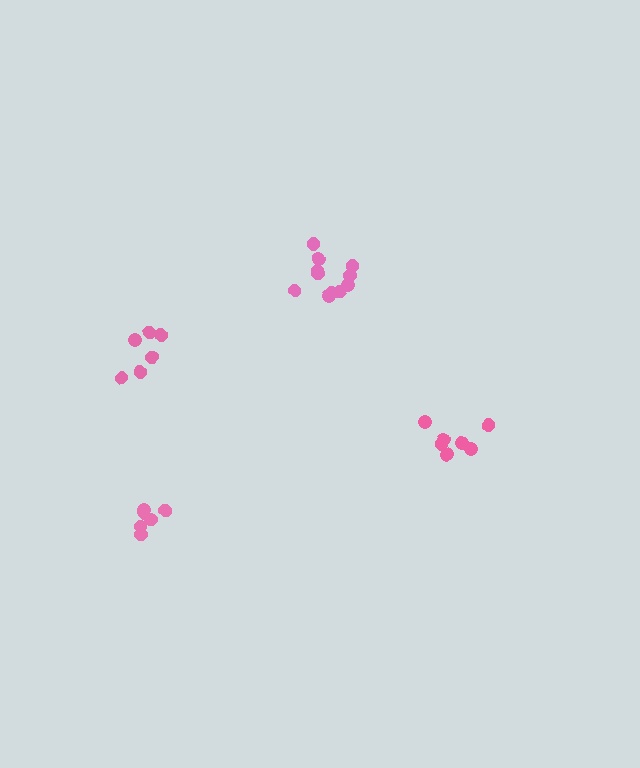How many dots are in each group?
Group 1: 6 dots, Group 2: 11 dots, Group 3: 6 dots, Group 4: 7 dots (30 total).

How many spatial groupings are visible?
There are 4 spatial groupings.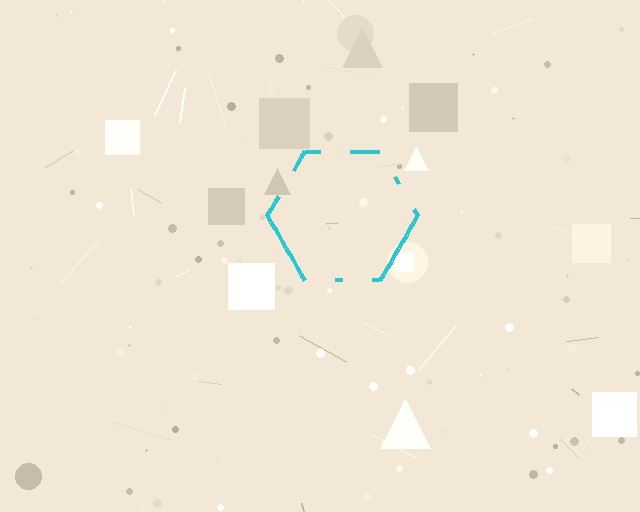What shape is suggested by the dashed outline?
The dashed outline suggests a hexagon.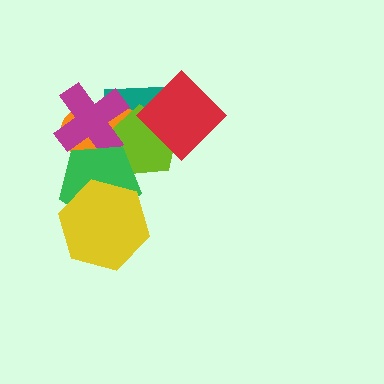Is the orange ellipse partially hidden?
Yes, it is partially covered by another shape.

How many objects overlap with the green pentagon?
4 objects overlap with the green pentagon.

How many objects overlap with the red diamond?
3 objects overlap with the red diamond.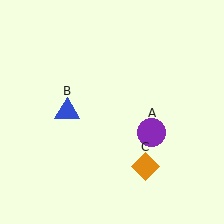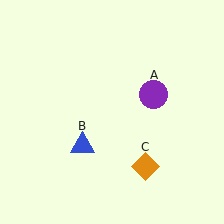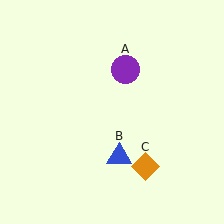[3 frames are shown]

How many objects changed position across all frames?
2 objects changed position: purple circle (object A), blue triangle (object B).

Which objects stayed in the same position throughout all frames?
Orange diamond (object C) remained stationary.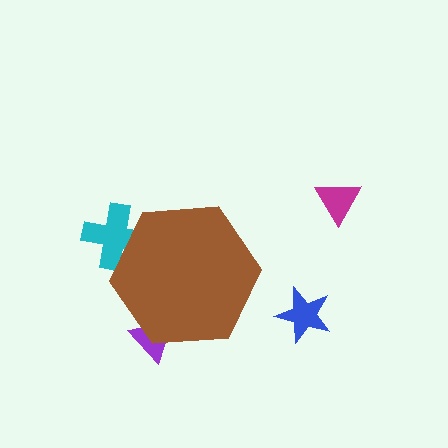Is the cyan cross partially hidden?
Yes, the cyan cross is partially hidden behind the brown hexagon.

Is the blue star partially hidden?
No, the blue star is fully visible.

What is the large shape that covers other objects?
A brown hexagon.